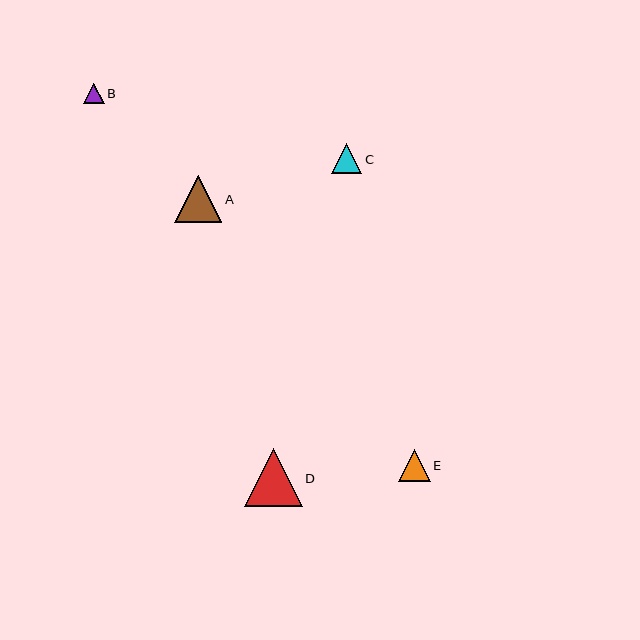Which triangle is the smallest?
Triangle B is the smallest with a size of approximately 21 pixels.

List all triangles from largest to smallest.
From largest to smallest: D, A, E, C, B.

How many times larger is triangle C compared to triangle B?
Triangle C is approximately 1.5 times the size of triangle B.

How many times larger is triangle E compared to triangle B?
Triangle E is approximately 1.5 times the size of triangle B.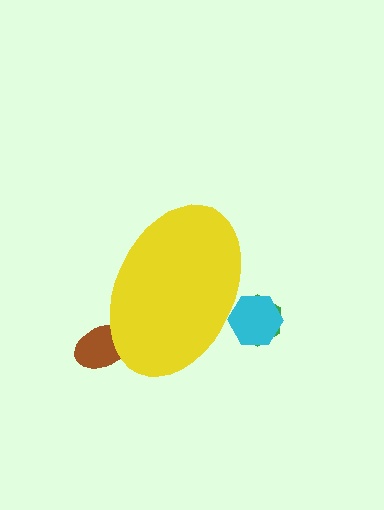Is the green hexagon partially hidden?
Yes, the green hexagon is partially hidden behind the yellow ellipse.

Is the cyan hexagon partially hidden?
Yes, the cyan hexagon is partially hidden behind the yellow ellipse.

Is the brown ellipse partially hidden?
Yes, the brown ellipse is partially hidden behind the yellow ellipse.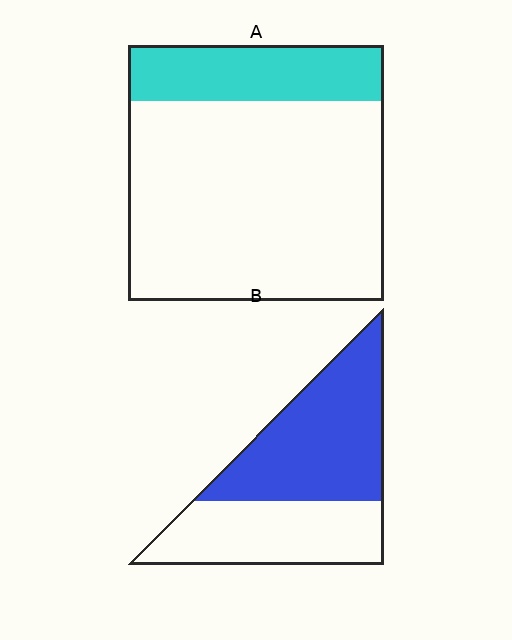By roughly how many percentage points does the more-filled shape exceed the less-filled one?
By roughly 35 percentage points (B over A).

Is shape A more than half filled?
No.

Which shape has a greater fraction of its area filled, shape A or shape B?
Shape B.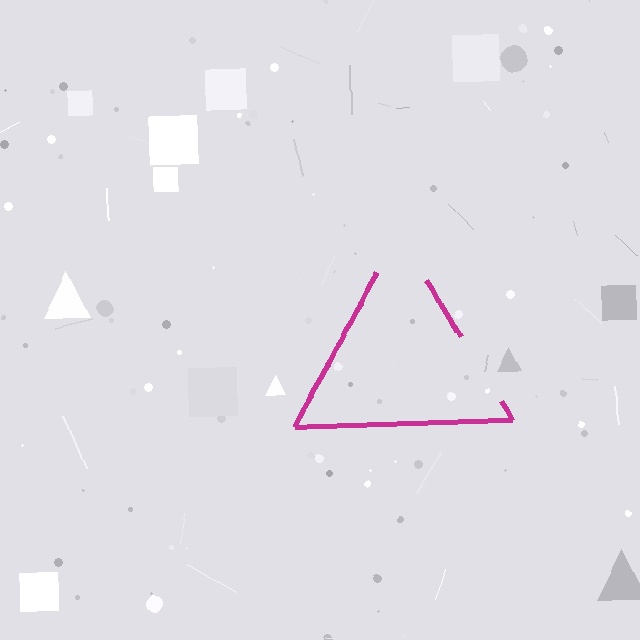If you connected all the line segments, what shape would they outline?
They would outline a triangle.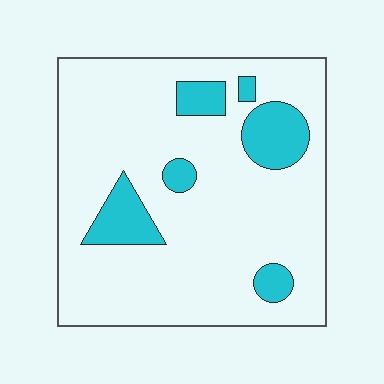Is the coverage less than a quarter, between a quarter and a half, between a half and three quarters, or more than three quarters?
Less than a quarter.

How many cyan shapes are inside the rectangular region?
6.